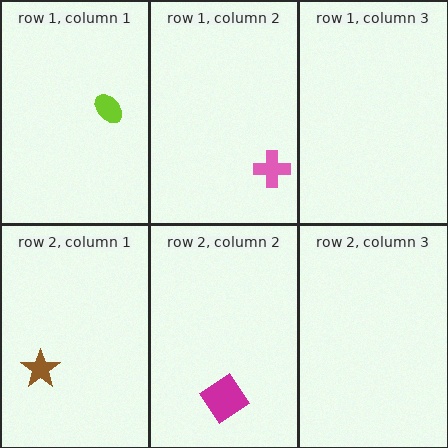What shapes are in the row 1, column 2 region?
The pink cross.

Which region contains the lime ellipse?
The row 1, column 1 region.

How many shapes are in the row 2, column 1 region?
1.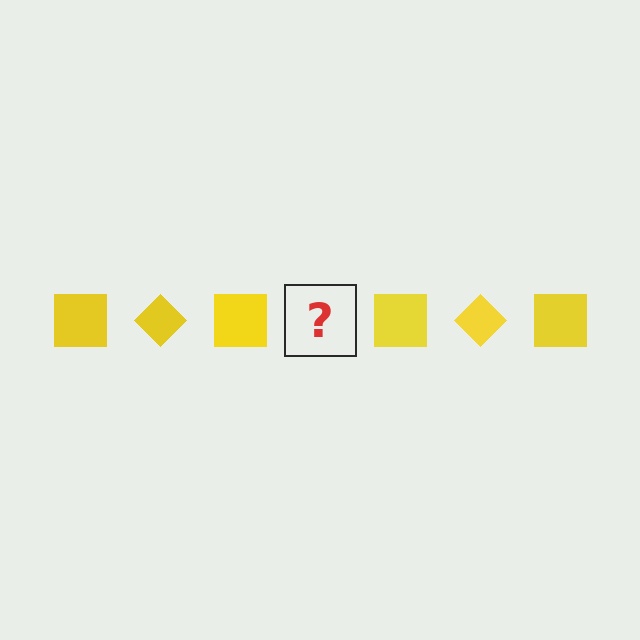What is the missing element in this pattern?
The missing element is a yellow diamond.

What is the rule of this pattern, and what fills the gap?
The rule is that the pattern cycles through square, diamond shapes in yellow. The gap should be filled with a yellow diamond.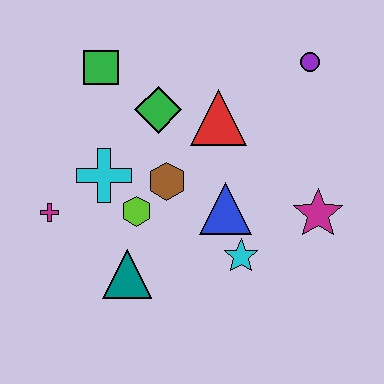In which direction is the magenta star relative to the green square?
The magenta star is to the right of the green square.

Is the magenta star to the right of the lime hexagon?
Yes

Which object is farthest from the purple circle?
The magenta cross is farthest from the purple circle.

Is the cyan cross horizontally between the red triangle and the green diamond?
No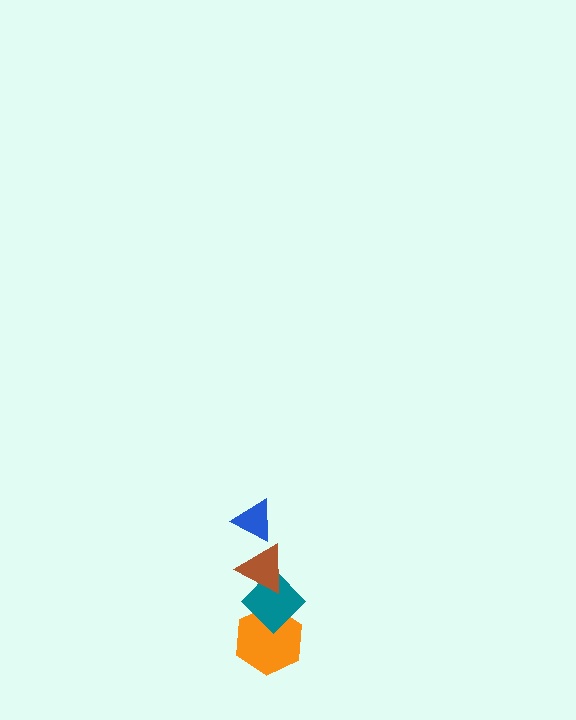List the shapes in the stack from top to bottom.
From top to bottom: the blue triangle, the brown triangle, the teal diamond, the orange hexagon.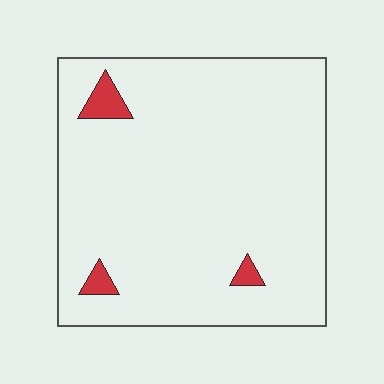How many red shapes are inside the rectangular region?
3.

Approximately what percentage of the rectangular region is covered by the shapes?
Approximately 5%.